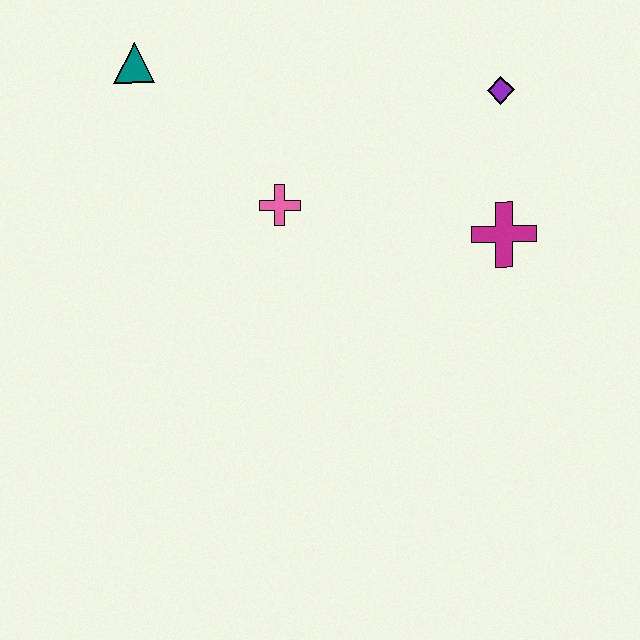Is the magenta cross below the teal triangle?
Yes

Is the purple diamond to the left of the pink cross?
No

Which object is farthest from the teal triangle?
The magenta cross is farthest from the teal triangle.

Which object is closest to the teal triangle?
The pink cross is closest to the teal triangle.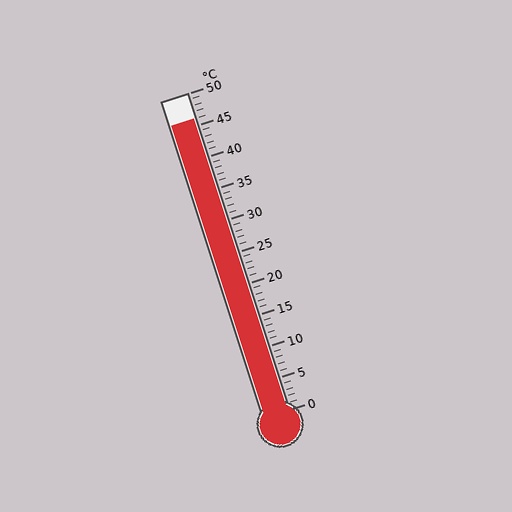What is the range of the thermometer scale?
The thermometer scale ranges from 0°C to 50°C.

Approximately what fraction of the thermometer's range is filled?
The thermometer is filled to approximately 90% of its range.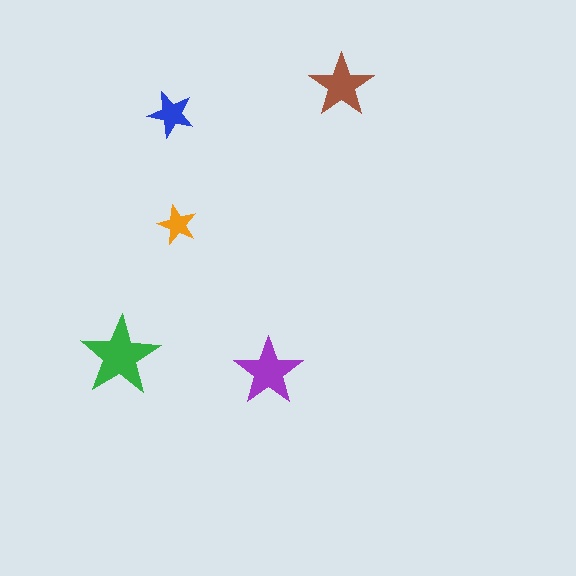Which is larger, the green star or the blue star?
The green one.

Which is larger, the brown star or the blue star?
The brown one.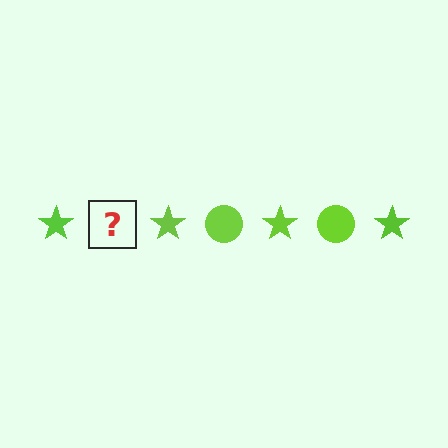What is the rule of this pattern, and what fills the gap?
The rule is that the pattern cycles through star, circle shapes in lime. The gap should be filled with a lime circle.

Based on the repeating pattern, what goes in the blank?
The blank should be a lime circle.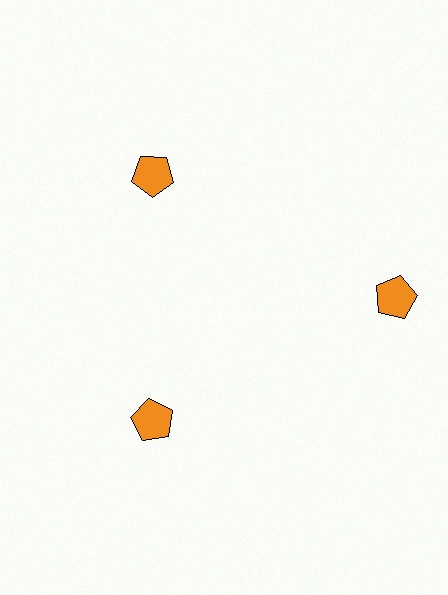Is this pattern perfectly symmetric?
No. The 3 orange pentagons are arranged in a ring, but one element near the 3 o'clock position is pushed outward from the center, breaking the 3-fold rotational symmetry.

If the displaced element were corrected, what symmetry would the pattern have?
It would have 3-fold rotational symmetry — the pattern would map onto itself every 120 degrees.